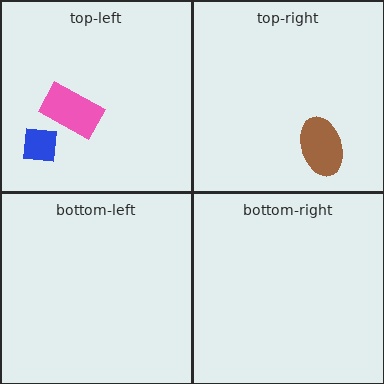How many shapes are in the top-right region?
1.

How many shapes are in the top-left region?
2.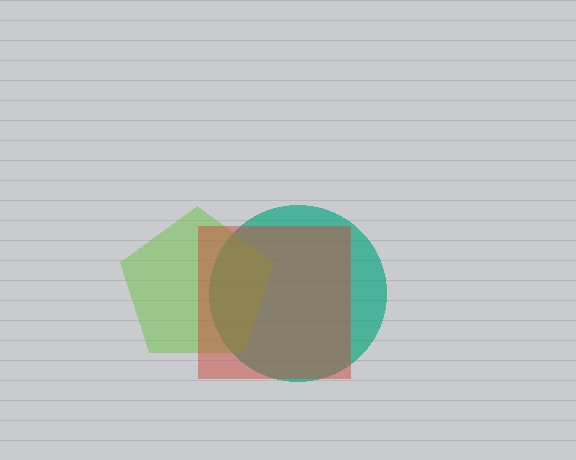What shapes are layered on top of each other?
The layered shapes are: a teal circle, a lime pentagon, a red square.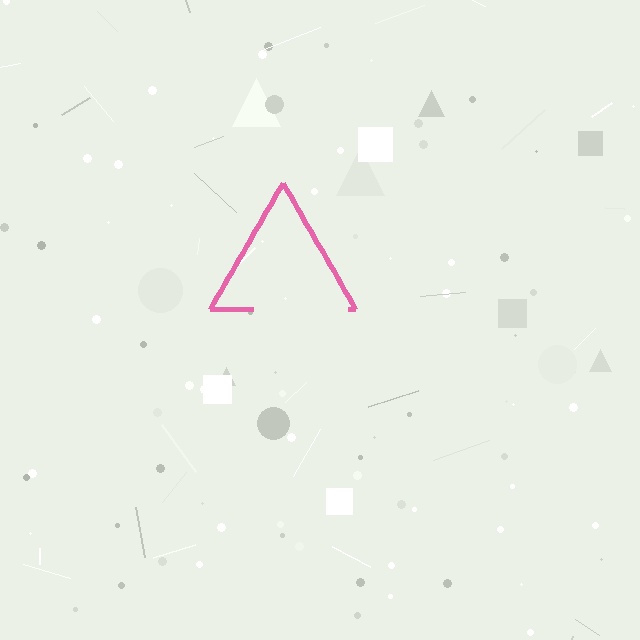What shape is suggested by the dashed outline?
The dashed outline suggests a triangle.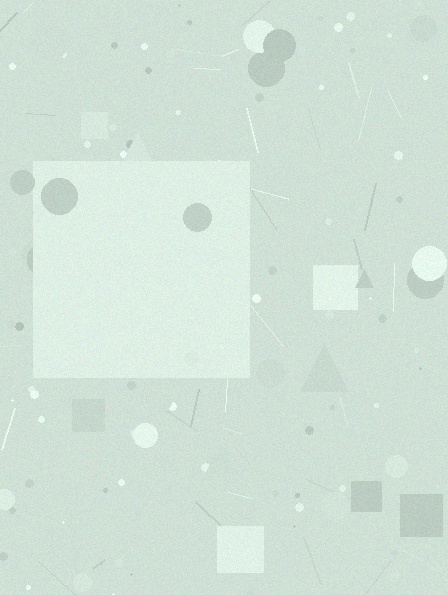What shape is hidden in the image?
A square is hidden in the image.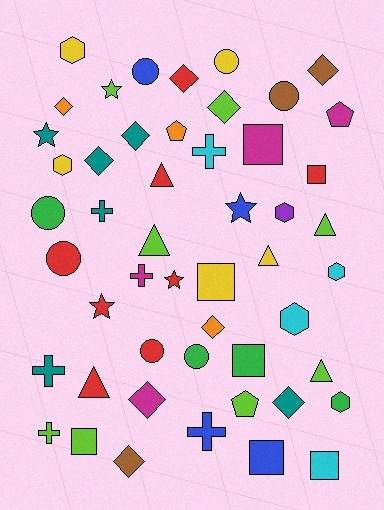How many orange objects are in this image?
There are 3 orange objects.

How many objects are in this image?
There are 50 objects.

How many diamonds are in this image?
There are 10 diamonds.